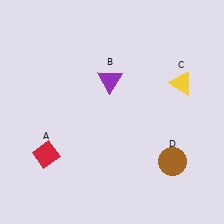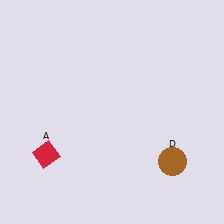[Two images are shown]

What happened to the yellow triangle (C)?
The yellow triangle (C) was removed in Image 2. It was in the top-right area of Image 1.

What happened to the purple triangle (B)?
The purple triangle (B) was removed in Image 2. It was in the top-left area of Image 1.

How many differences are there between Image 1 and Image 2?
There are 2 differences between the two images.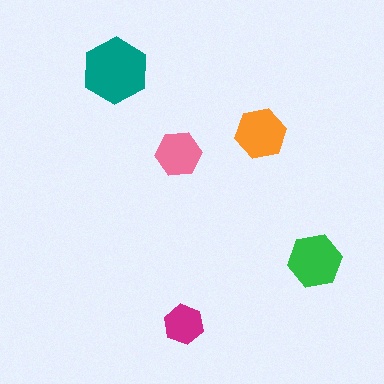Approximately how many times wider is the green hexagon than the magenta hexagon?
About 1.5 times wider.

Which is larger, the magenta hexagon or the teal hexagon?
The teal one.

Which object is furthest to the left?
The teal hexagon is leftmost.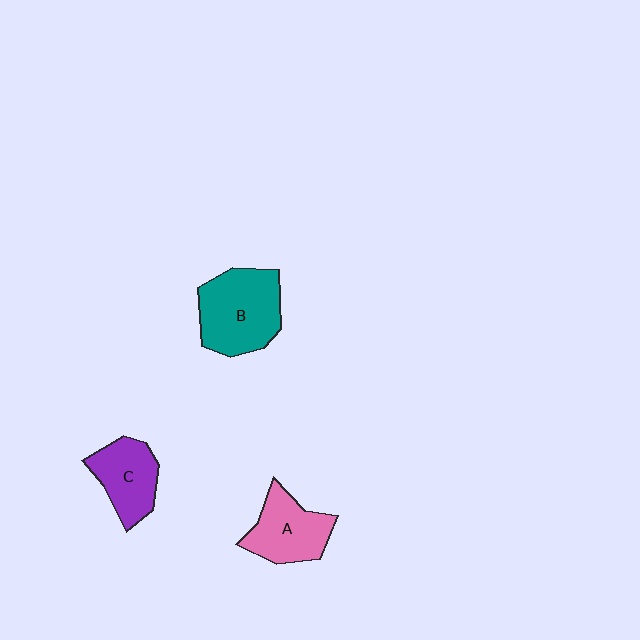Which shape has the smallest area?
Shape C (purple).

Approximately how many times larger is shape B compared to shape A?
Approximately 1.3 times.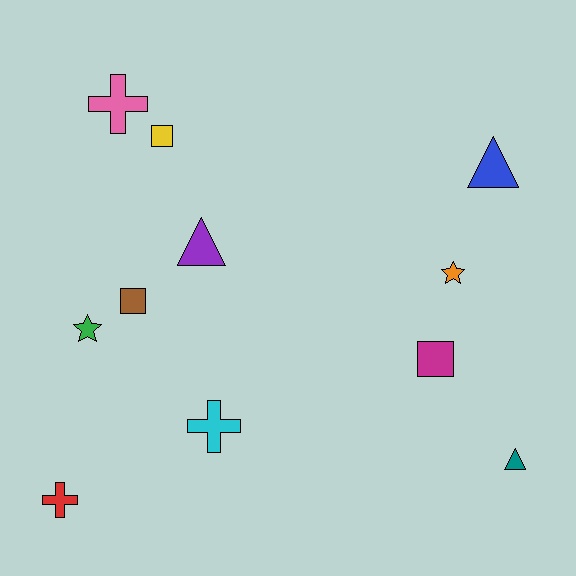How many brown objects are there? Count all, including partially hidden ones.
There is 1 brown object.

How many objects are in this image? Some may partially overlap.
There are 11 objects.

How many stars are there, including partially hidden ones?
There are 2 stars.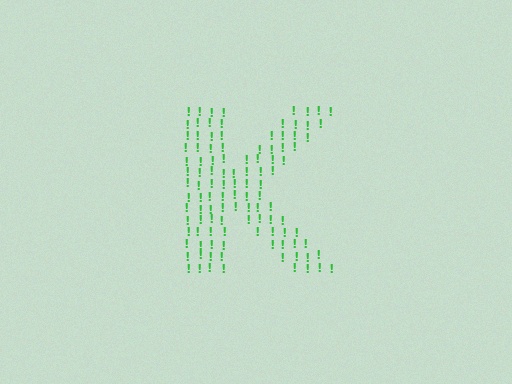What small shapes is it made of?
It is made of small exclamation marks.